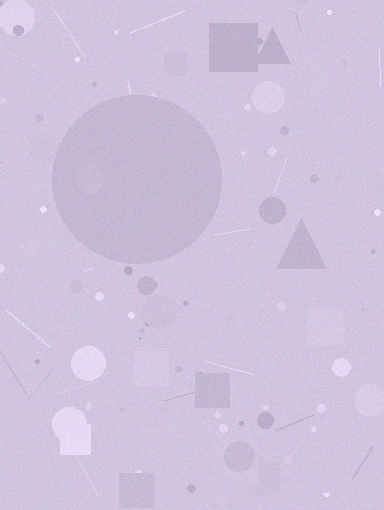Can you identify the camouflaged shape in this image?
The camouflaged shape is a circle.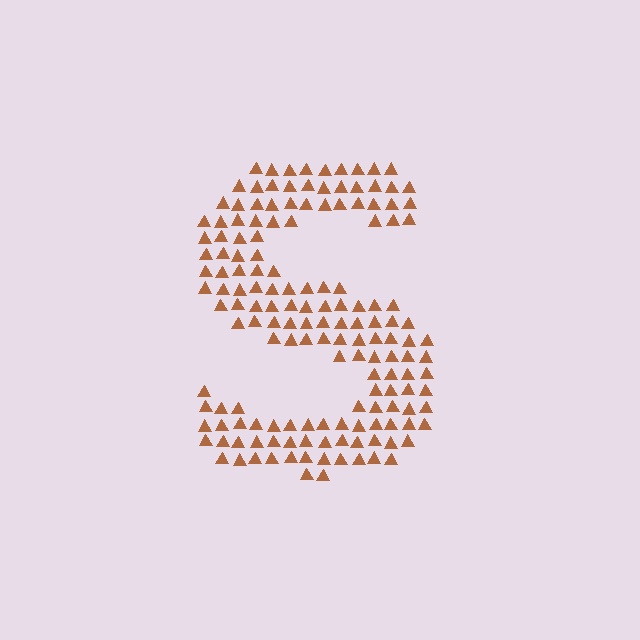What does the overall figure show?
The overall figure shows the letter S.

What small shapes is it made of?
It is made of small triangles.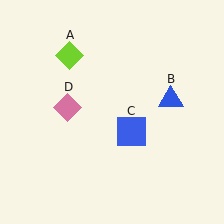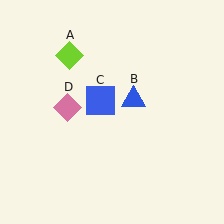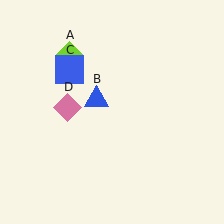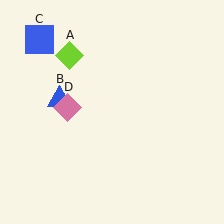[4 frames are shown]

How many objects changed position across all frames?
2 objects changed position: blue triangle (object B), blue square (object C).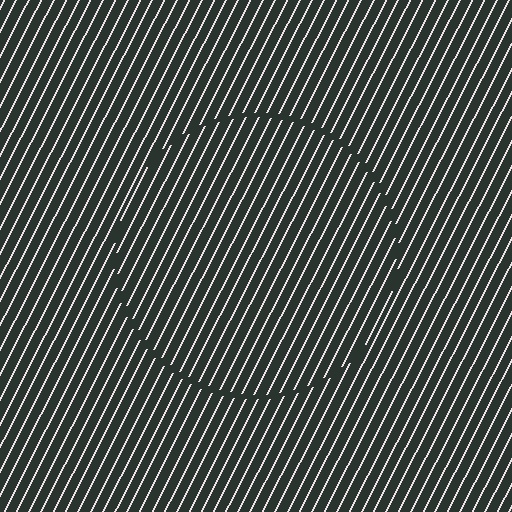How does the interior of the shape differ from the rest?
The interior of the shape contains the same grating, shifted by half a period — the contour is defined by the phase discontinuity where line-ends from the inner and outer gratings abut.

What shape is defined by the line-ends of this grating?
An illusory circle. The interior of the shape contains the same grating, shifted by half a period — the contour is defined by the phase discontinuity where line-ends from the inner and outer gratings abut.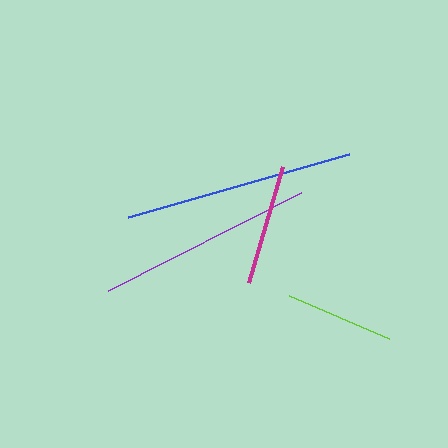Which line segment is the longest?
The blue line is the longest at approximately 230 pixels.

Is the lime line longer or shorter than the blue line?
The blue line is longer than the lime line.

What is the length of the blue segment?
The blue segment is approximately 230 pixels long.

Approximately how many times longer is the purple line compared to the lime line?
The purple line is approximately 2.0 times the length of the lime line.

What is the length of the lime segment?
The lime segment is approximately 109 pixels long.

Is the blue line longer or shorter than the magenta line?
The blue line is longer than the magenta line.